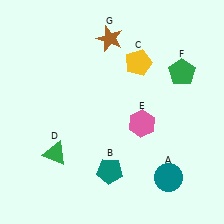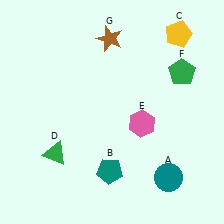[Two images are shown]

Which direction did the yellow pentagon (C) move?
The yellow pentagon (C) moved right.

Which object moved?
The yellow pentagon (C) moved right.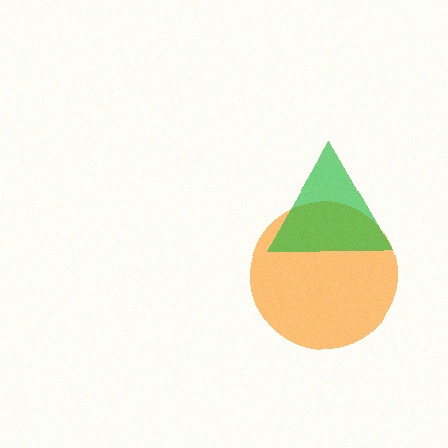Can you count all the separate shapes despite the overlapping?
Yes, there are 2 separate shapes.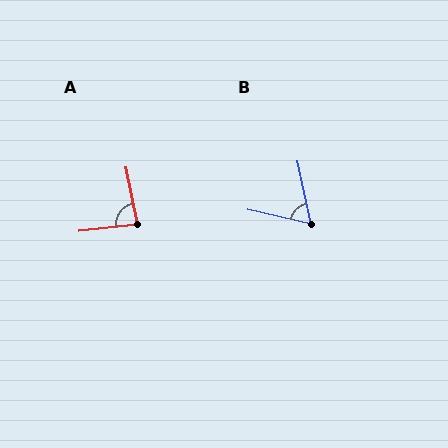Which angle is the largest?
A, at approximately 85 degrees.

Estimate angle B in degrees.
Approximately 66 degrees.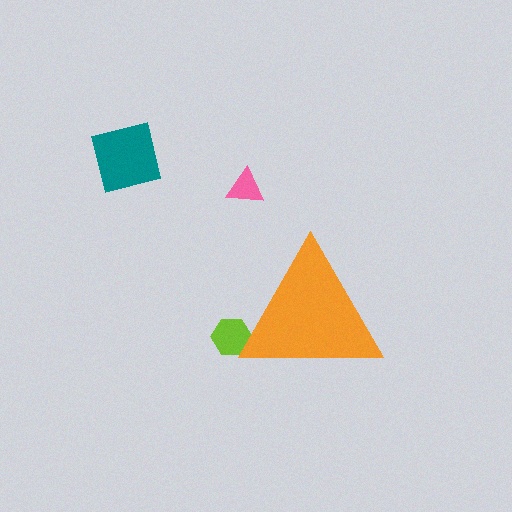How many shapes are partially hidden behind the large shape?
1 shape is partially hidden.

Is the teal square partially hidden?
No, the teal square is fully visible.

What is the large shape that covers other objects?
An orange triangle.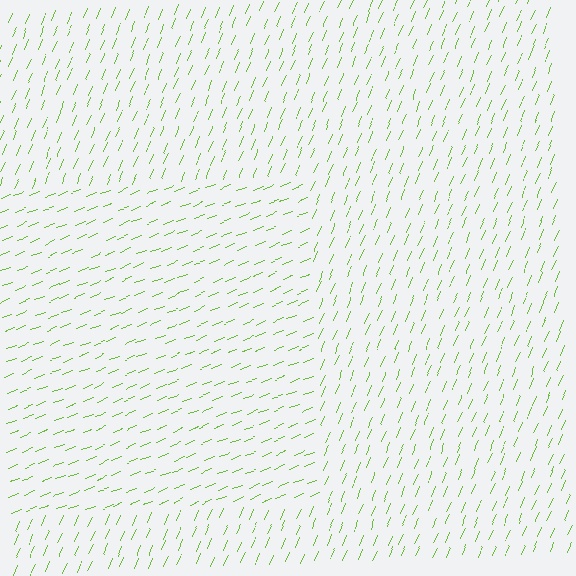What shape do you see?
I see a rectangle.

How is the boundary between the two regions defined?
The boundary is defined purely by a change in line orientation (approximately 45 degrees difference). All lines are the same color and thickness.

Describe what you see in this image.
The image is filled with small lime line segments. A rectangle region in the image has lines oriented differently from the surrounding lines, creating a visible texture boundary.